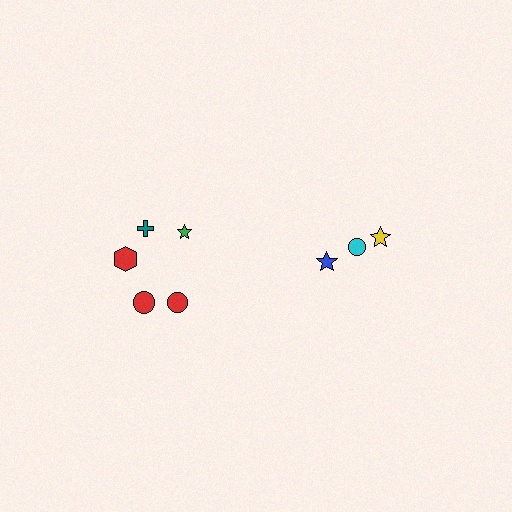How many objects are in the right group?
There are 3 objects.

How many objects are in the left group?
There are 5 objects.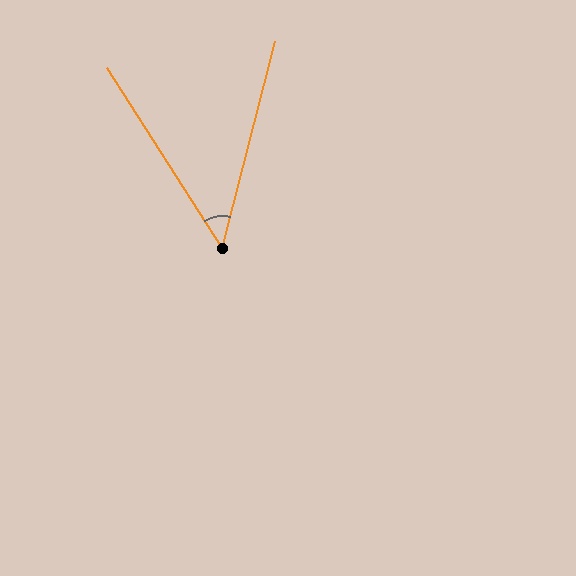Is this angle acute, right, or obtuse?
It is acute.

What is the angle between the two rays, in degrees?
Approximately 47 degrees.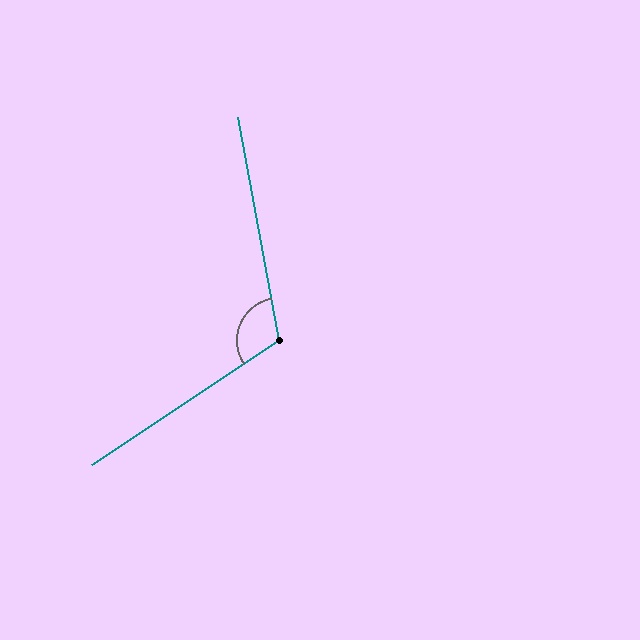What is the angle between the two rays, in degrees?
Approximately 113 degrees.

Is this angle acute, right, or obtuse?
It is obtuse.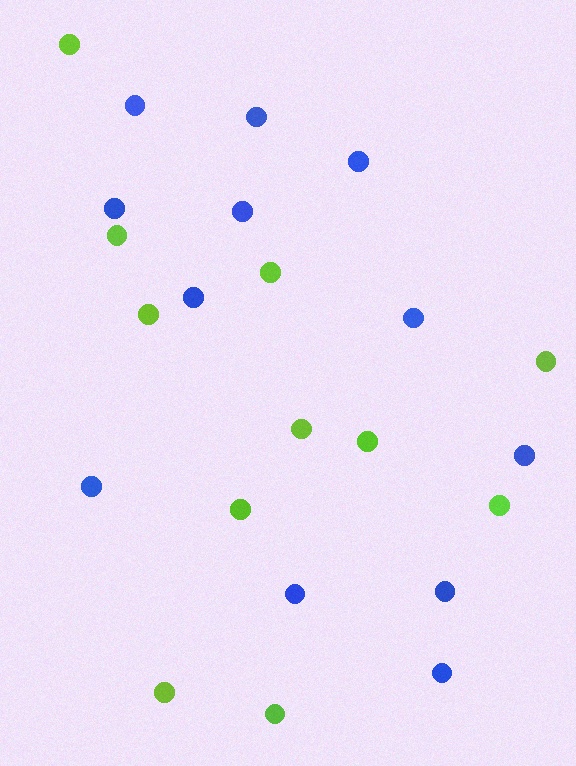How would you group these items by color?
There are 2 groups: one group of blue circles (12) and one group of lime circles (11).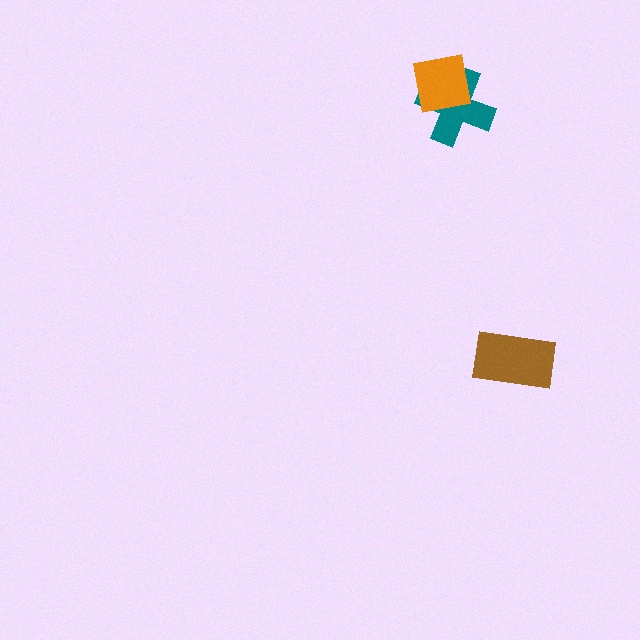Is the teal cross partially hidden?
Yes, it is partially covered by another shape.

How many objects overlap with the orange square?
1 object overlaps with the orange square.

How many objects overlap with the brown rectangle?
0 objects overlap with the brown rectangle.